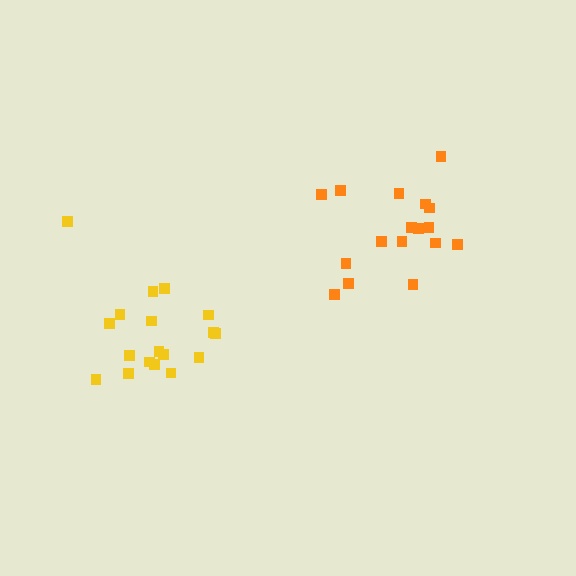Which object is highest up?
The orange cluster is topmost.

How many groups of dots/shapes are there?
There are 2 groups.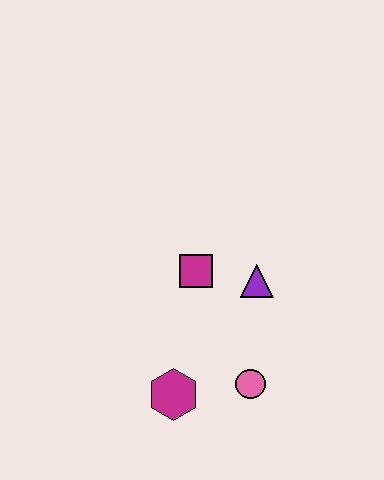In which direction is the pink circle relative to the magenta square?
The pink circle is below the magenta square.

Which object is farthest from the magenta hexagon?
The purple triangle is farthest from the magenta hexagon.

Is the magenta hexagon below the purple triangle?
Yes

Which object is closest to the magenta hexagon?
The pink circle is closest to the magenta hexagon.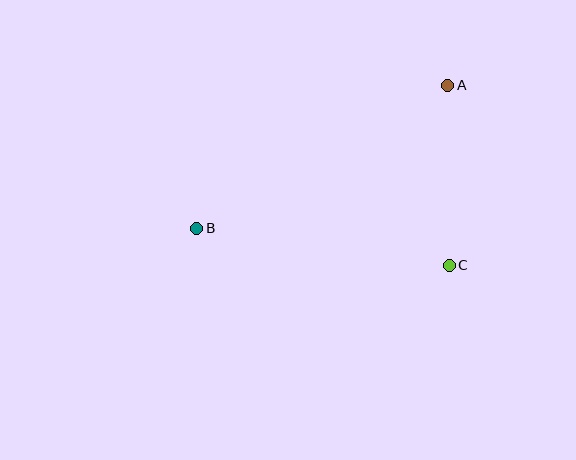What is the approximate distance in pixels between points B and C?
The distance between B and C is approximately 256 pixels.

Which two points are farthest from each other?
Points A and B are farthest from each other.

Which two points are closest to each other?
Points A and C are closest to each other.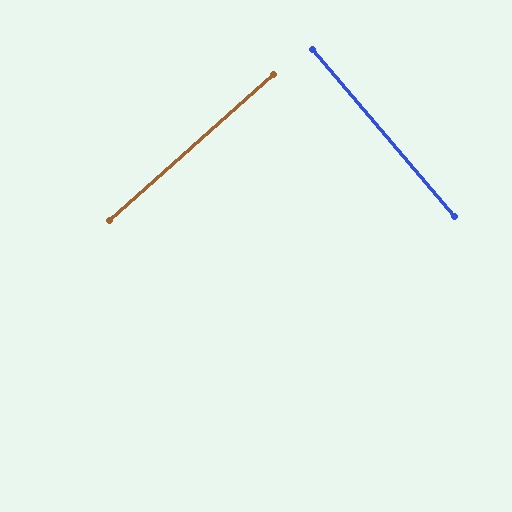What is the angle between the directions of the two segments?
Approximately 89 degrees.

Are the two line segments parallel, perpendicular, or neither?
Perpendicular — they meet at approximately 89°.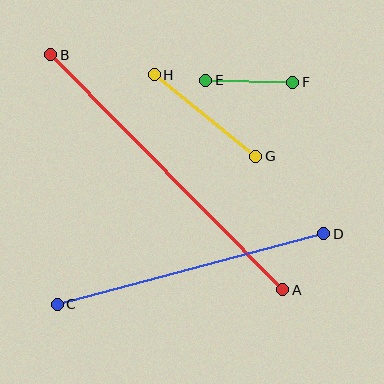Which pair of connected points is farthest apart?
Points A and B are farthest apart.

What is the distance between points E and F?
The distance is approximately 87 pixels.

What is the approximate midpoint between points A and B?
The midpoint is at approximately (167, 172) pixels.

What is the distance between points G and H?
The distance is approximately 130 pixels.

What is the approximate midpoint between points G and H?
The midpoint is at approximately (205, 116) pixels.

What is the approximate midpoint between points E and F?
The midpoint is at approximately (249, 81) pixels.